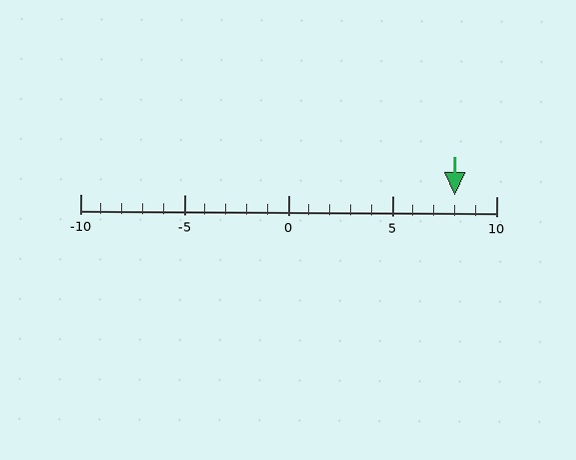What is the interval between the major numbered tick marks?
The major tick marks are spaced 5 units apart.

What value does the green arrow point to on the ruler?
The green arrow points to approximately 8.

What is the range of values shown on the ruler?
The ruler shows values from -10 to 10.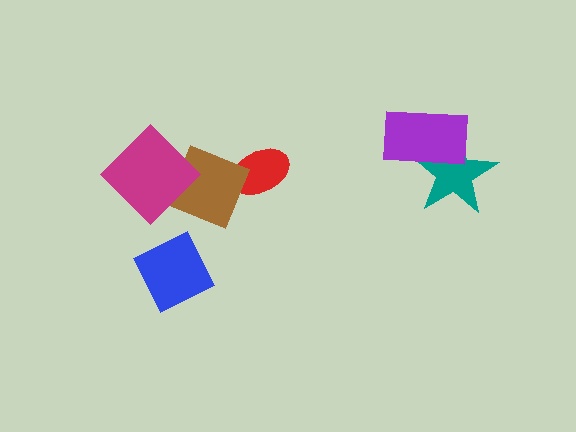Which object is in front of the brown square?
The magenta diamond is in front of the brown square.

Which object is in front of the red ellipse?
The brown square is in front of the red ellipse.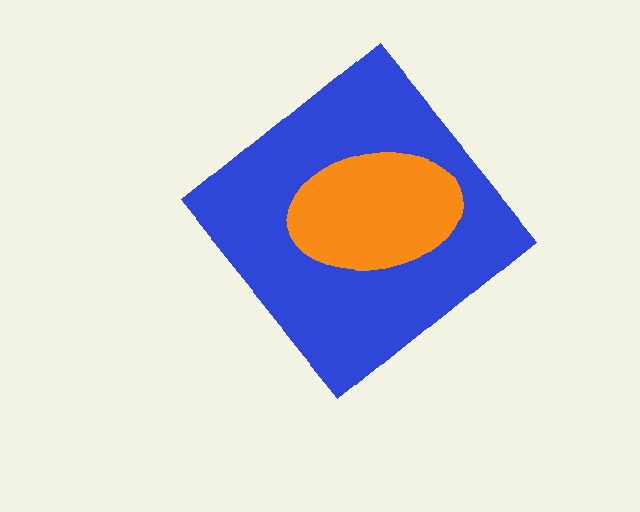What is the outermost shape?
The blue diamond.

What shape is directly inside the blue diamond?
The orange ellipse.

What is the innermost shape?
The orange ellipse.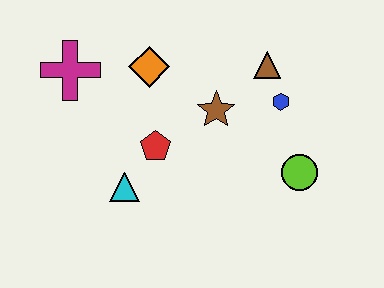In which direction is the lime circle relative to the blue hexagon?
The lime circle is below the blue hexagon.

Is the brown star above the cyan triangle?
Yes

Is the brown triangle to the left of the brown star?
No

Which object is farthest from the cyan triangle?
The brown triangle is farthest from the cyan triangle.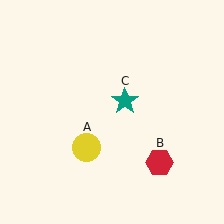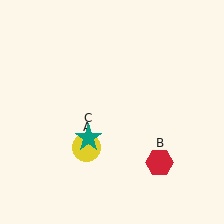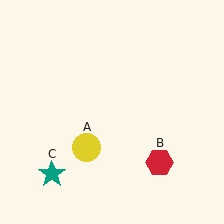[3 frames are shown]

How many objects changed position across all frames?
1 object changed position: teal star (object C).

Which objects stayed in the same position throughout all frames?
Yellow circle (object A) and red hexagon (object B) remained stationary.